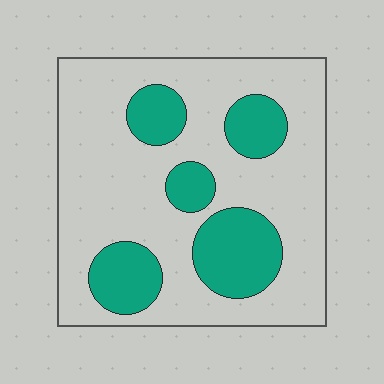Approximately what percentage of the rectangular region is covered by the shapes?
Approximately 25%.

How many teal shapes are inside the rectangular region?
5.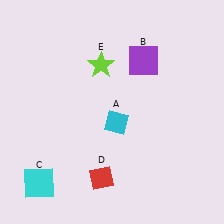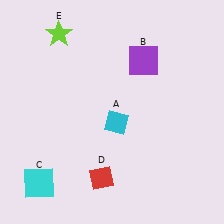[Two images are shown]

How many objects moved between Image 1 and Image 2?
1 object moved between the two images.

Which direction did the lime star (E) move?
The lime star (E) moved left.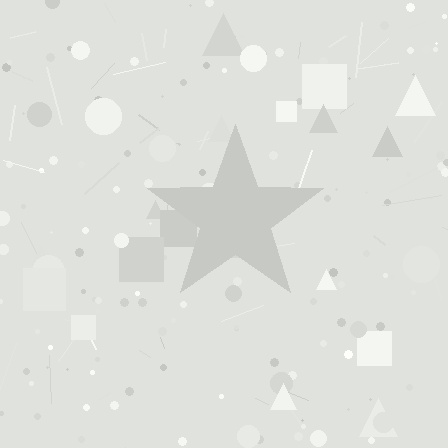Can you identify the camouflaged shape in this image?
The camouflaged shape is a star.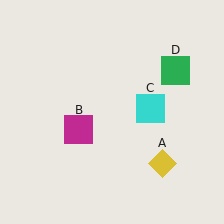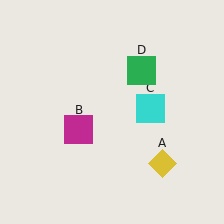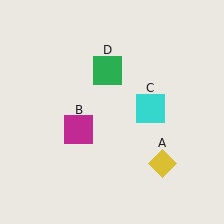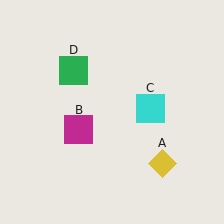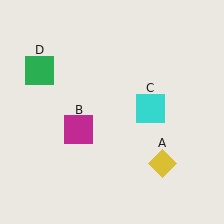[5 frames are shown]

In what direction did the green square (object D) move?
The green square (object D) moved left.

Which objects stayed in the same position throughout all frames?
Yellow diamond (object A) and magenta square (object B) and cyan square (object C) remained stationary.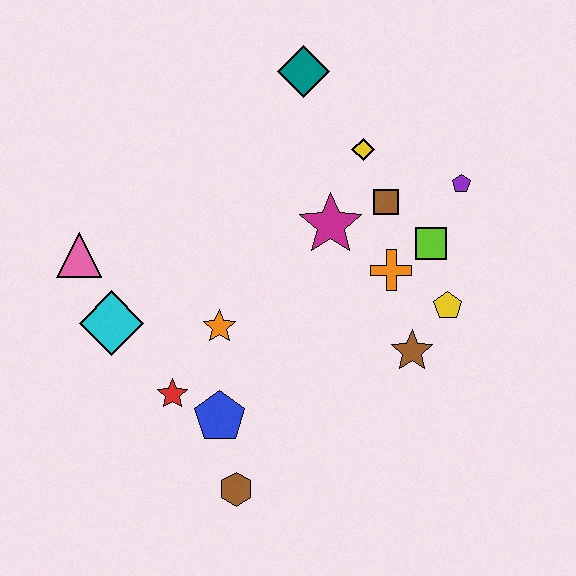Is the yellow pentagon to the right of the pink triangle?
Yes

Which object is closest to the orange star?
The red star is closest to the orange star.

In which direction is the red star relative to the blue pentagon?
The red star is to the left of the blue pentagon.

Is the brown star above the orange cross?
No